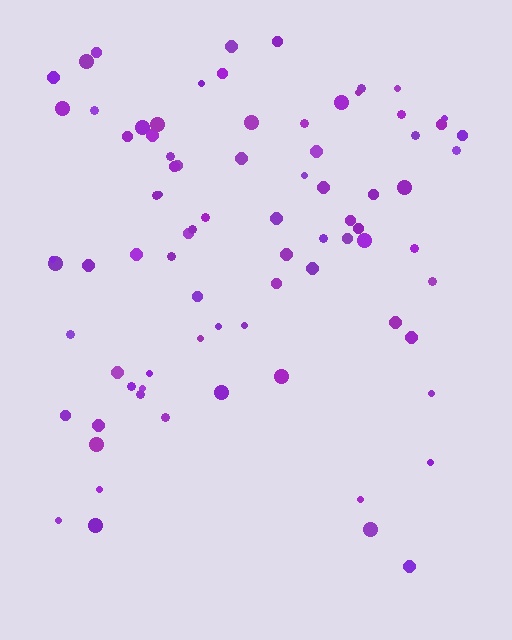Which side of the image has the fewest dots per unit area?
The bottom.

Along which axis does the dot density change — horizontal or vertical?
Vertical.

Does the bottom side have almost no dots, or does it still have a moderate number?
Still a moderate number, just noticeably fewer than the top.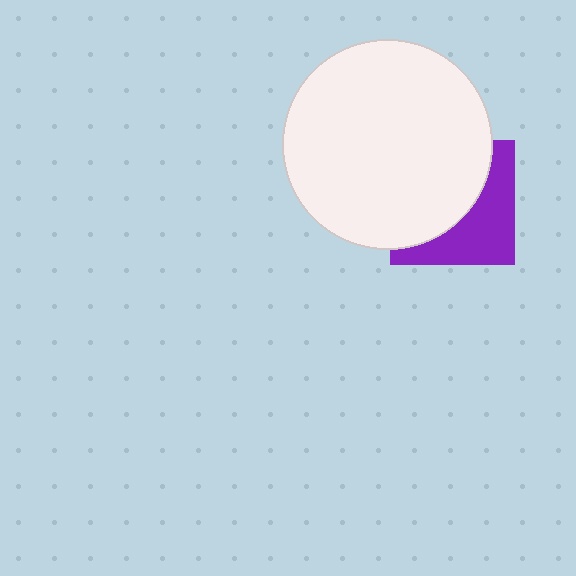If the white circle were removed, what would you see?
You would see the complete purple square.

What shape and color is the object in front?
The object in front is a white circle.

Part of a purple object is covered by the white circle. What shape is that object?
It is a square.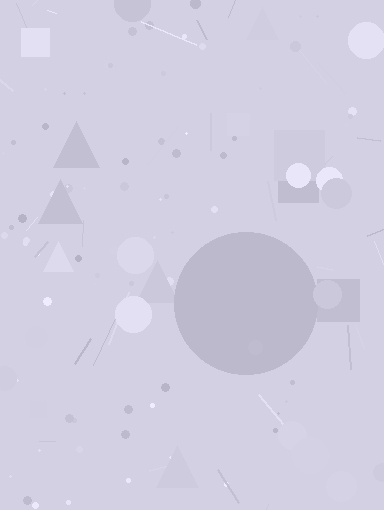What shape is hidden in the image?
A circle is hidden in the image.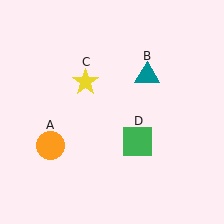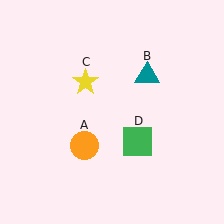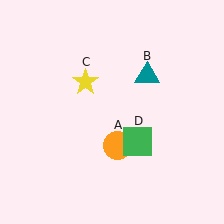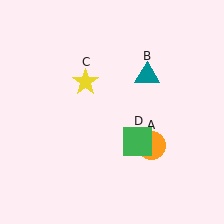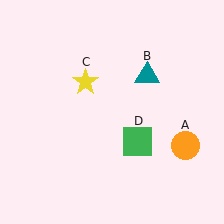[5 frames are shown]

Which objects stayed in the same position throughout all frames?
Teal triangle (object B) and yellow star (object C) and green square (object D) remained stationary.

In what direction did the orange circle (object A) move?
The orange circle (object A) moved right.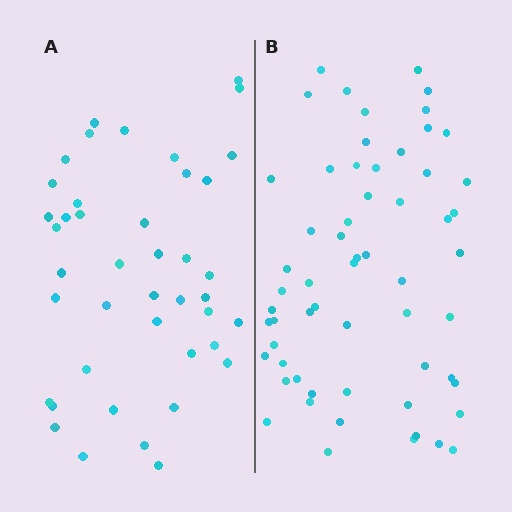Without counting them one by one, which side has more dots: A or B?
Region B (the right region) has more dots.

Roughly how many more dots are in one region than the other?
Region B has approximately 20 more dots than region A.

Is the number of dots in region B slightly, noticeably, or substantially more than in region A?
Region B has noticeably more, but not dramatically so. The ratio is roughly 1.4 to 1.